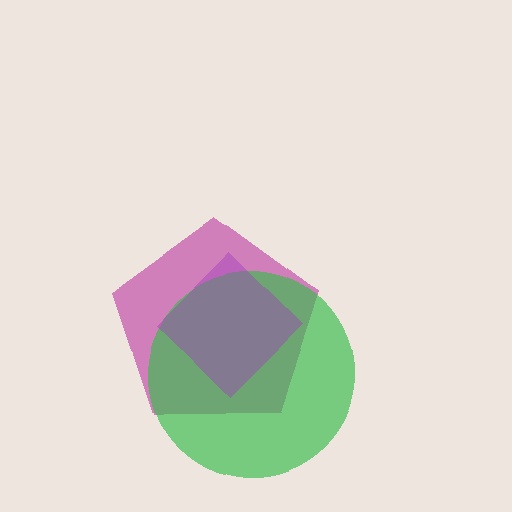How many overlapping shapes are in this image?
There are 3 overlapping shapes in the image.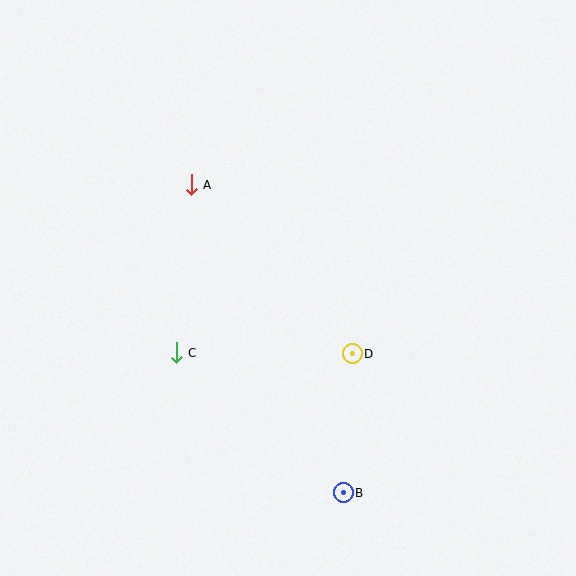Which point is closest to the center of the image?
Point D at (352, 354) is closest to the center.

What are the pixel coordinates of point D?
Point D is at (352, 354).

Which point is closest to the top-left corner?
Point A is closest to the top-left corner.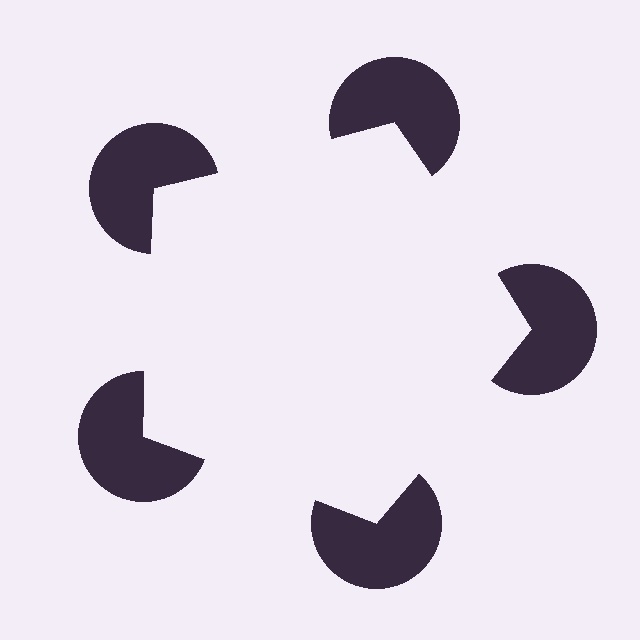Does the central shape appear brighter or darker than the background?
It typically appears slightly brighter than the background, even though no actual brightness change is drawn.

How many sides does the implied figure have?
5 sides.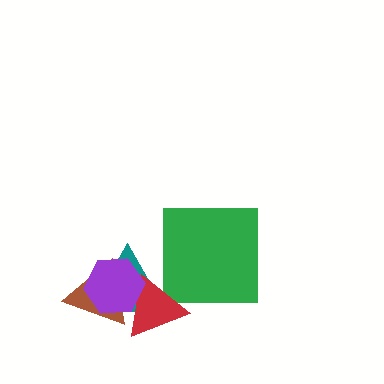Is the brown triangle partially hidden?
Yes, it is partially covered by another shape.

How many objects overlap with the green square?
0 objects overlap with the green square.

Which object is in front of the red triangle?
The purple hexagon is in front of the red triangle.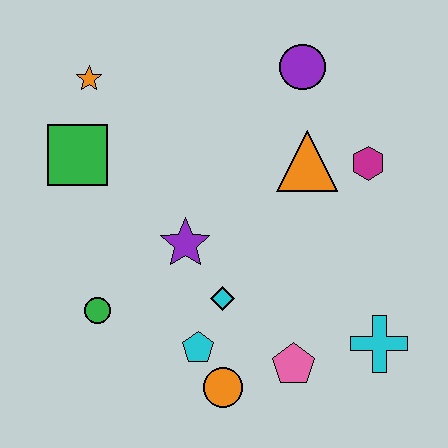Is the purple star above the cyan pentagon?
Yes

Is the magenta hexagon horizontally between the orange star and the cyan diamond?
No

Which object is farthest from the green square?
The cyan cross is farthest from the green square.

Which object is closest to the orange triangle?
The magenta hexagon is closest to the orange triangle.